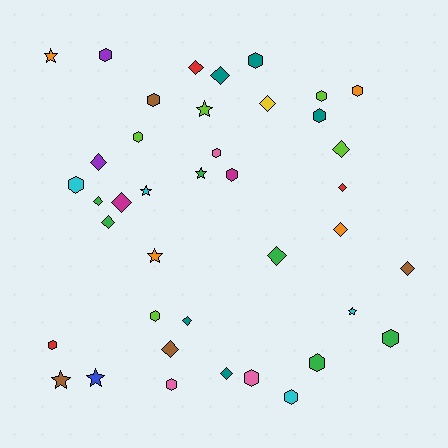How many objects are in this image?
There are 40 objects.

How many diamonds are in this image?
There are 15 diamonds.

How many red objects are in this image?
There are 3 red objects.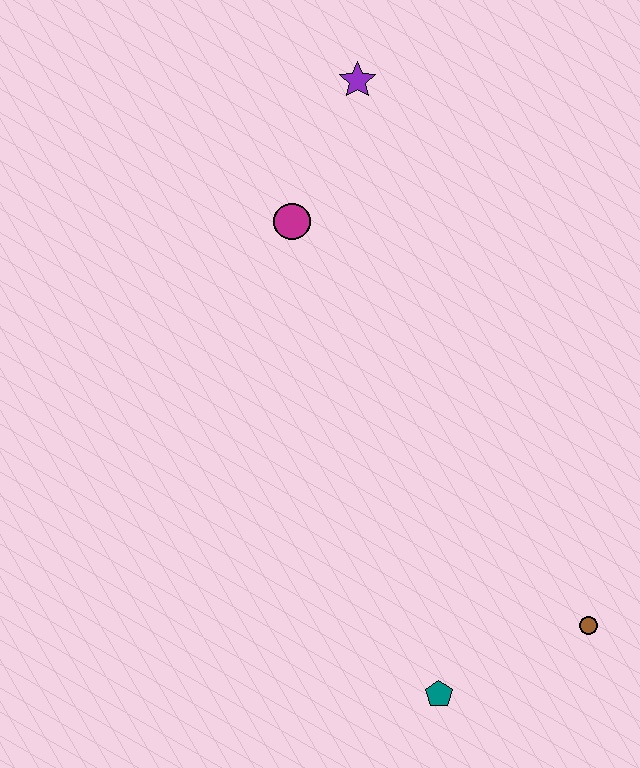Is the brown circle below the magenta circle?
Yes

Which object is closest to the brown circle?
The teal pentagon is closest to the brown circle.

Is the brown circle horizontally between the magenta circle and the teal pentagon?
No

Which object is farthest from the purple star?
The teal pentagon is farthest from the purple star.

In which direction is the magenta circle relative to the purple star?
The magenta circle is below the purple star.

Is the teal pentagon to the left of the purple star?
No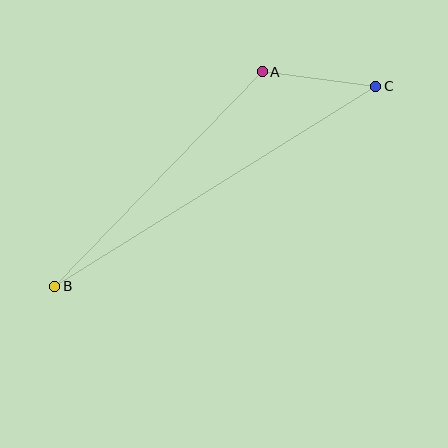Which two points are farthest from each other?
Points B and C are farthest from each other.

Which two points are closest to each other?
Points A and C are closest to each other.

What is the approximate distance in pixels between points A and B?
The distance between A and B is approximately 298 pixels.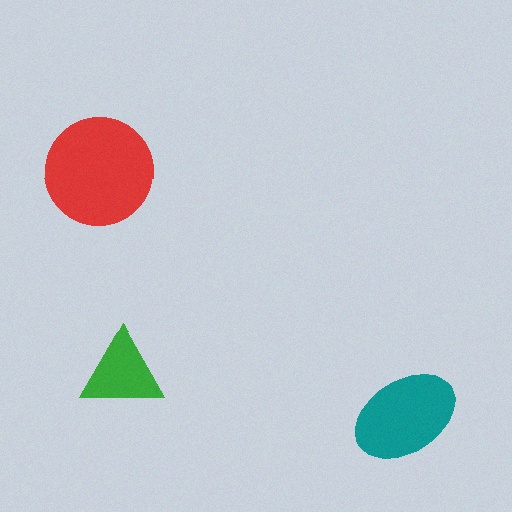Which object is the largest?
The red circle.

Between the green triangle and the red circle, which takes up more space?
The red circle.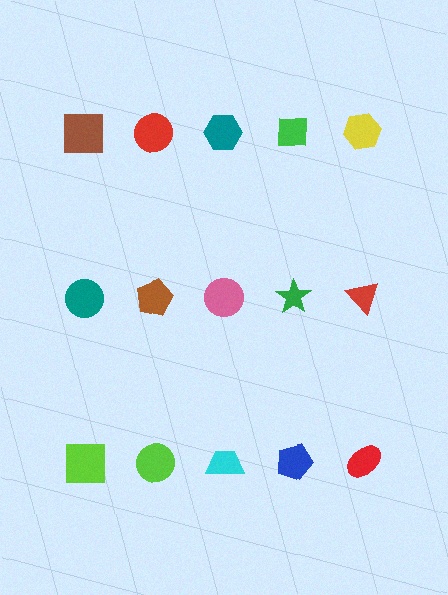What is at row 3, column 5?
A red ellipse.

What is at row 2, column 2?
A brown pentagon.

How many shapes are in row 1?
5 shapes.